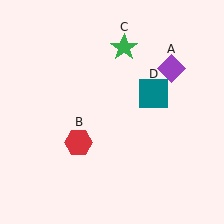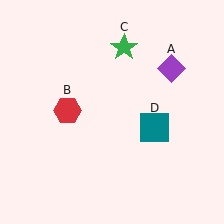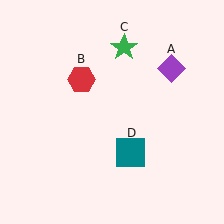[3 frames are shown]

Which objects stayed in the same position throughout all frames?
Purple diamond (object A) and green star (object C) remained stationary.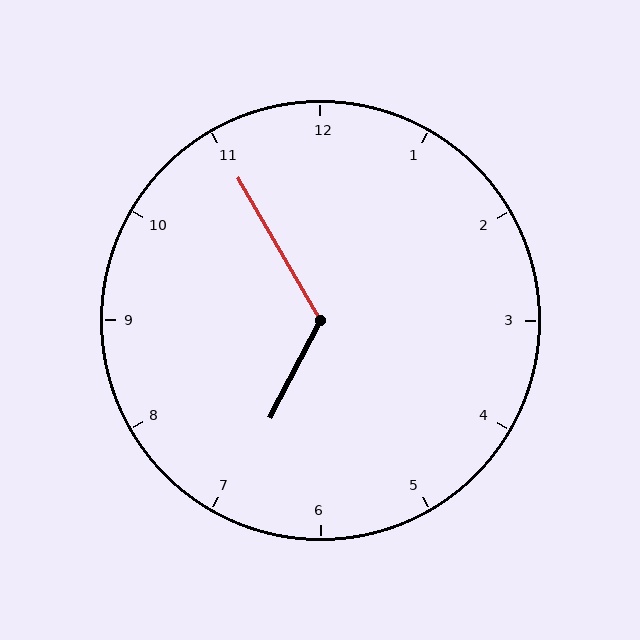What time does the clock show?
6:55.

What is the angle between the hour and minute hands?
Approximately 122 degrees.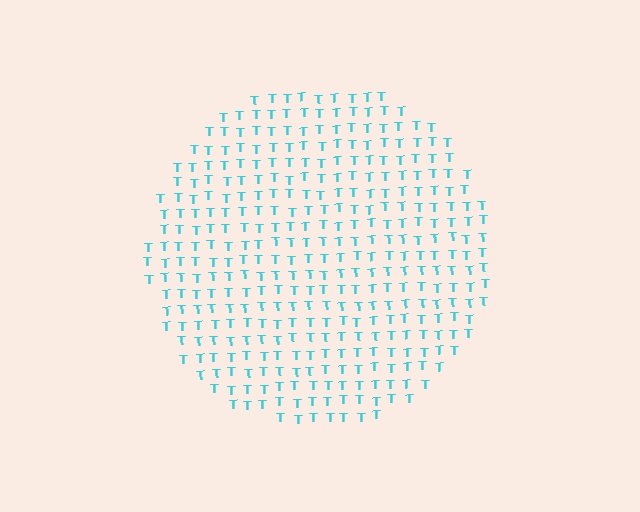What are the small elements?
The small elements are letter T's.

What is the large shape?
The large shape is a circle.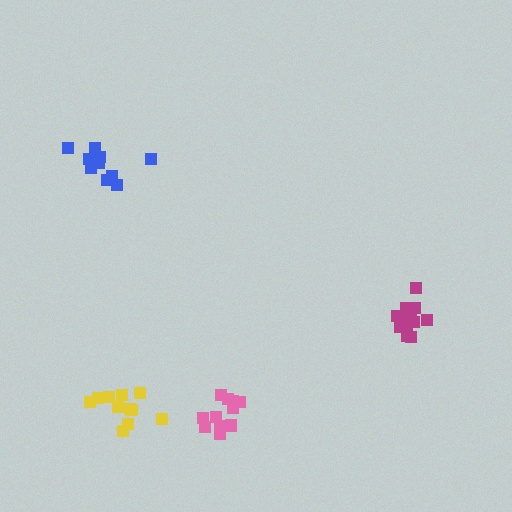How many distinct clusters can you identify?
There are 4 distinct clusters.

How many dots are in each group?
Group 1: 12 dots, Group 2: 11 dots, Group 3: 10 dots, Group 4: 11 dots (44 total).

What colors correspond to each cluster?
The clusters are colored: magenta, pink, blue, yellow.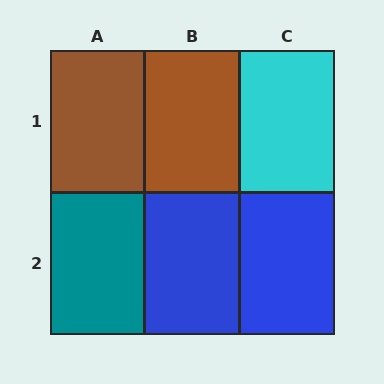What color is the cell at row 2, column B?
Blue.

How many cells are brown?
2 cells are brown.